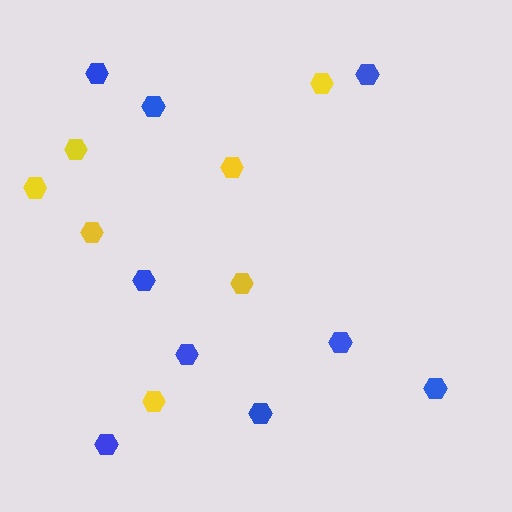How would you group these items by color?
There are 2 groups: one group of blue hexagons (9) and one group of yellow hexagons (7).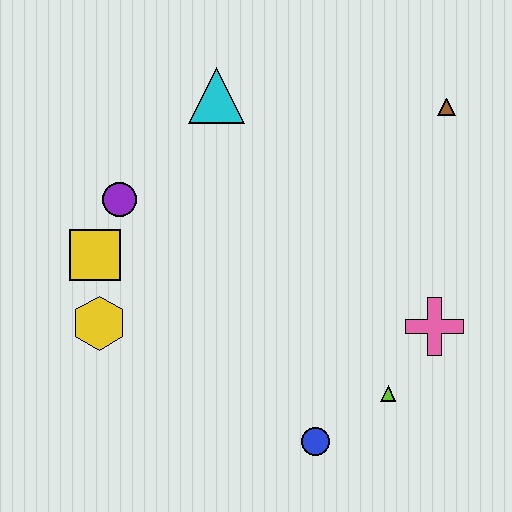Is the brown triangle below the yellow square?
No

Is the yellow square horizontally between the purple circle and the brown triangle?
No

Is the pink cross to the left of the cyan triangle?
No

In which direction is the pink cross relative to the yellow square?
The pink cross is to the right of the yellow square.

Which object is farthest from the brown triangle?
The yellow hexagon is farthest from the brown triangle.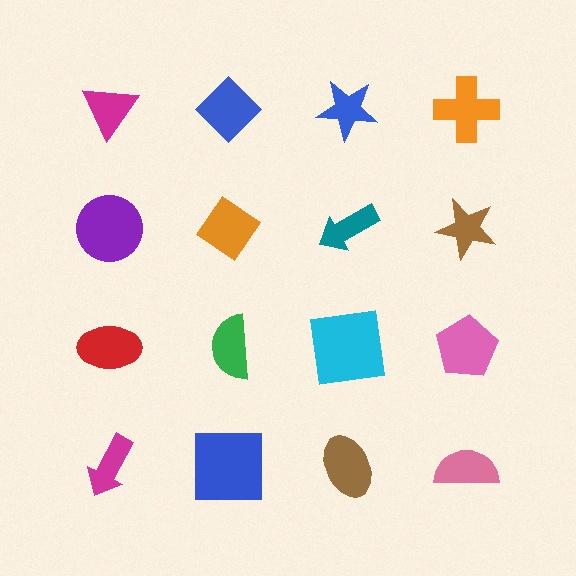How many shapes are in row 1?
4 shapes.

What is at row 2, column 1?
A purple circle.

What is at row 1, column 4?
An orange cross.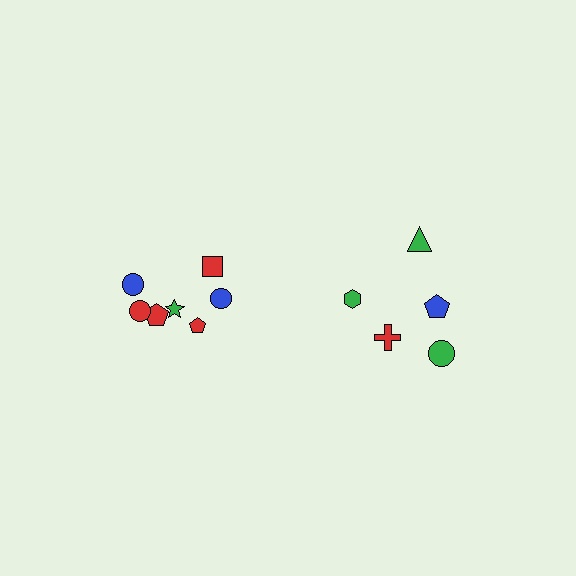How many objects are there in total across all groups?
There are 12 objects.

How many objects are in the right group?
There are 5 objects.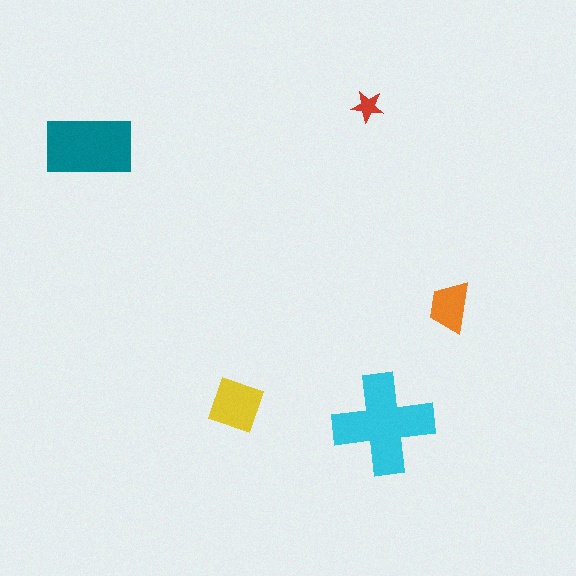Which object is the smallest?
The red star.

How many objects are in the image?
There are 5 objects in the image.